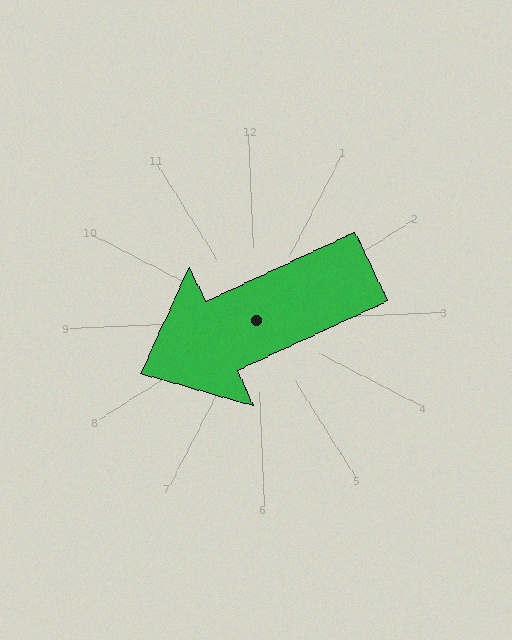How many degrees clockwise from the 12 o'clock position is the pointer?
Approximately 248 degrees.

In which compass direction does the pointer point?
West.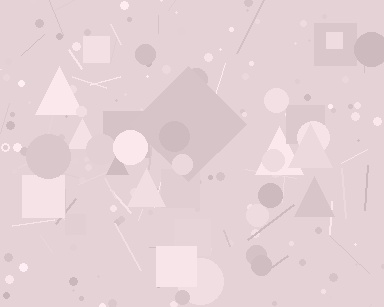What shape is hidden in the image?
A diamond is hidden in the image.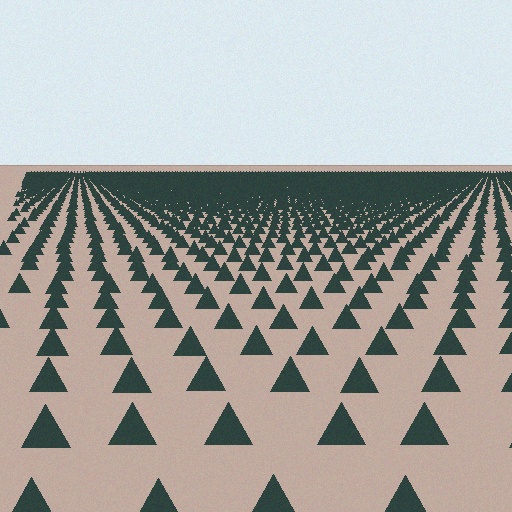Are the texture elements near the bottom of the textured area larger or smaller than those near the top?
Larger. Near the bottom, elements are closer to the viewer and appear at a bigger on-screen size.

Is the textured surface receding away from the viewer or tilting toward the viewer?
The surface is receding away from the viewer. Texture elements get smaller and denser toward the top.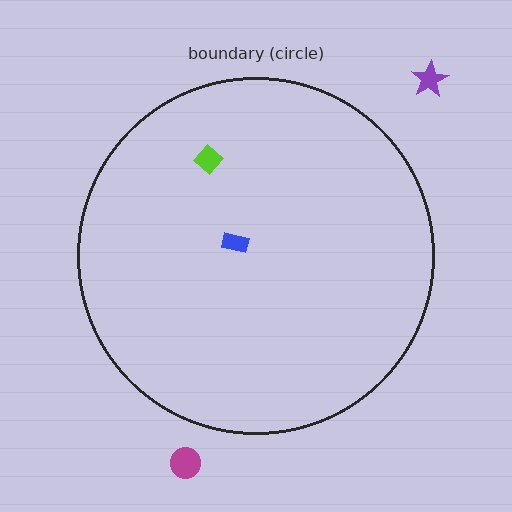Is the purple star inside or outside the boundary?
Outside.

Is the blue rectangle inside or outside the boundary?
Inside.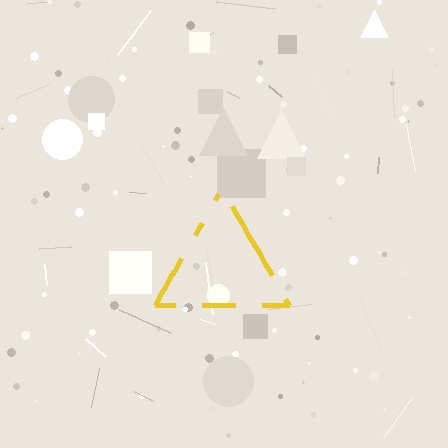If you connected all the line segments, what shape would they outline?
They would outline a triangle.